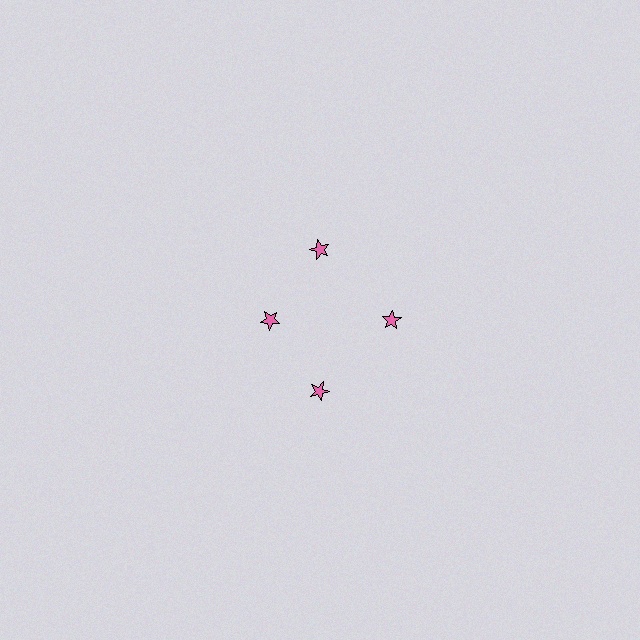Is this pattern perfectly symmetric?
No. The 4 pink stars are arranged in a ring, but one element near the 9 o'clock position is pulled inward toward the center, breaking the 4-fold rotational symmetry.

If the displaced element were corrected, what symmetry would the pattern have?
It would have 4-fold rotational symmetry — the pattern would map onto itself every 90 degrees.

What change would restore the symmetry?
The symmetry would be restored by moving it outward, back onto the ring so that all 4 stars sit at equal angles and equal distance from the center.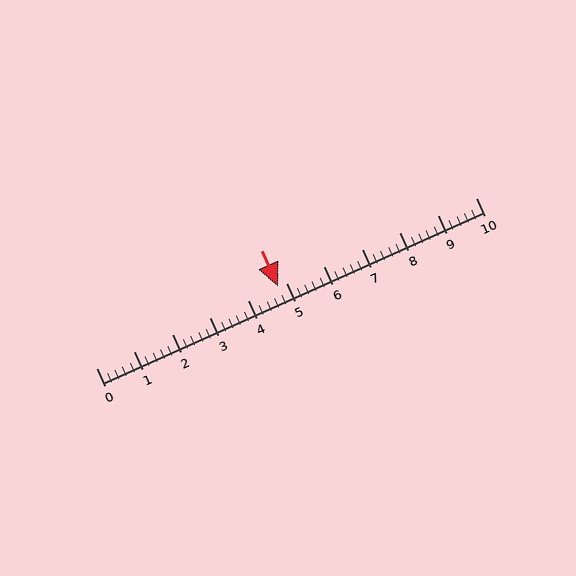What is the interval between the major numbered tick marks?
The major tick marks are spaced 1 units apart.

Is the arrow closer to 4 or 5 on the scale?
The arrow is closer to 5.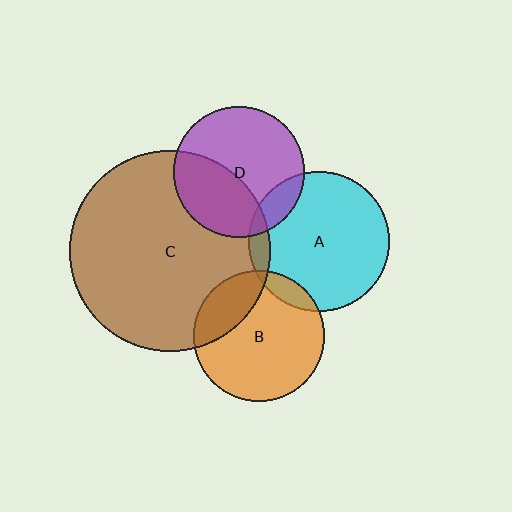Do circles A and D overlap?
Yes.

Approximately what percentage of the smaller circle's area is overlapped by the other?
Approximately 15%.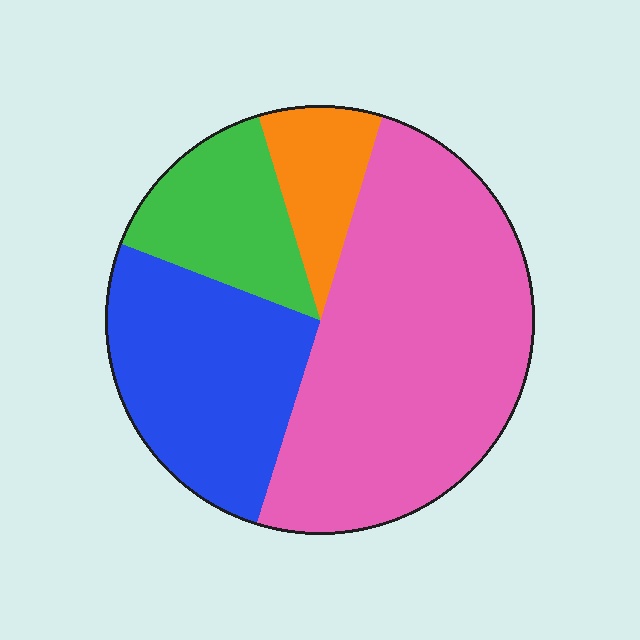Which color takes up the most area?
Pink, at roughly 50%.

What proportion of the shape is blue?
Blue takes up about one quarter (1/4) of the shape.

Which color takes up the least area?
Orange, at roughly 10%.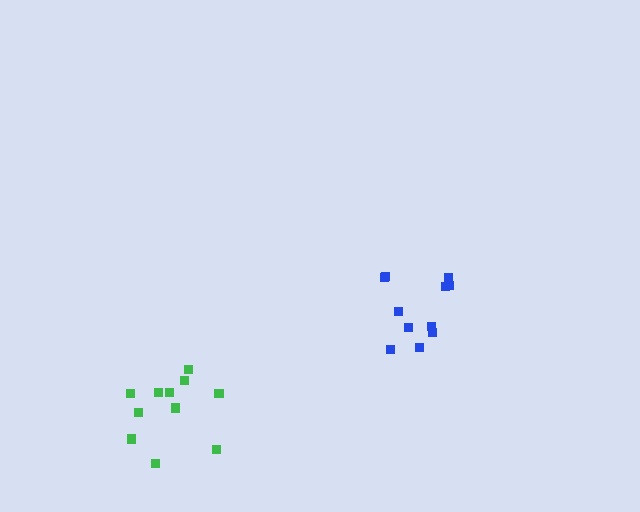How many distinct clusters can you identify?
There are 2 distinct clusters.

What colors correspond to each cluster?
The clusters are colored: blue, green.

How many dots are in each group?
Group 1: 11 dots, Group 2: 11 dots (22 total).